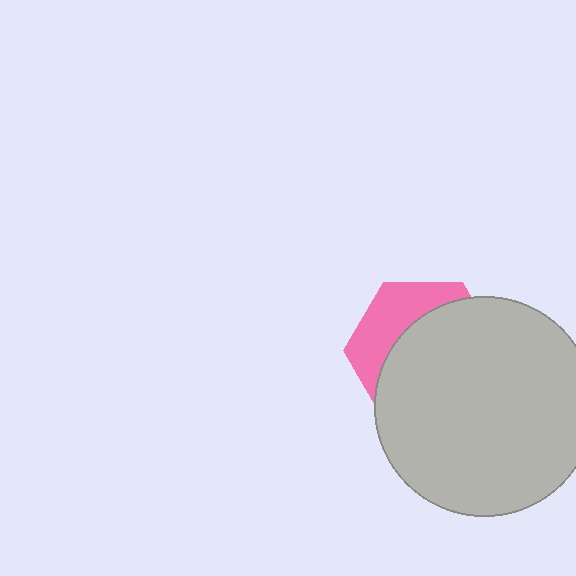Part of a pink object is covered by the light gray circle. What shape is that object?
It is a hexagon.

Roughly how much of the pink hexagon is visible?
A small part of it is visible (roughly 34%).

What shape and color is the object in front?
The object in front is a light gray circle.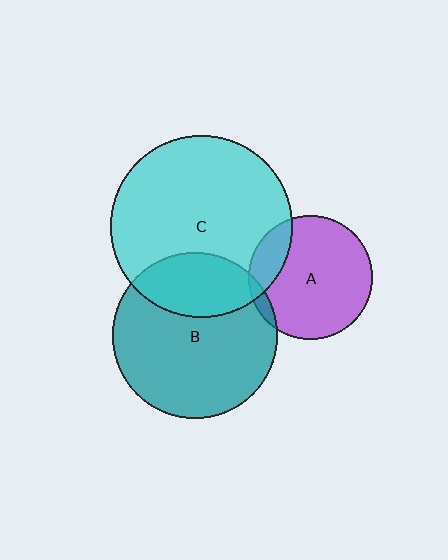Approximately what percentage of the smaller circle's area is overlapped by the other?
Approximately 15%.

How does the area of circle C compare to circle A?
Approximately 2.2 times.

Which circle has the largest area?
Circle C (cyan).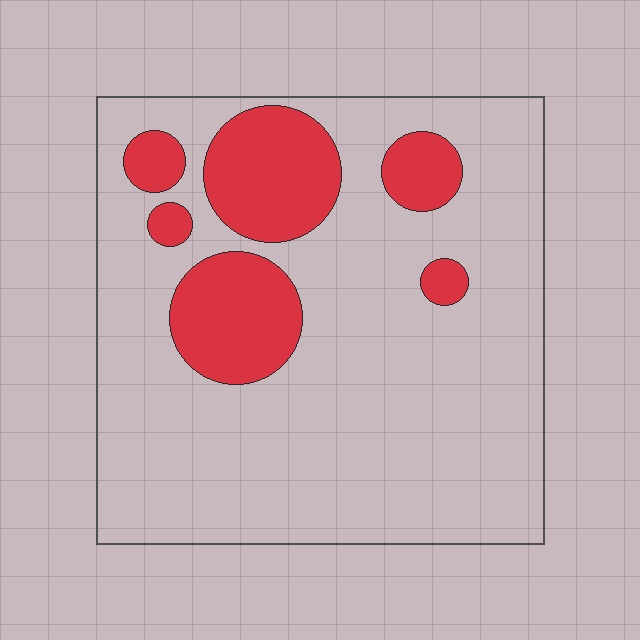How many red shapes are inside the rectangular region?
6.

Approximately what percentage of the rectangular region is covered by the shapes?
Approximately 20%.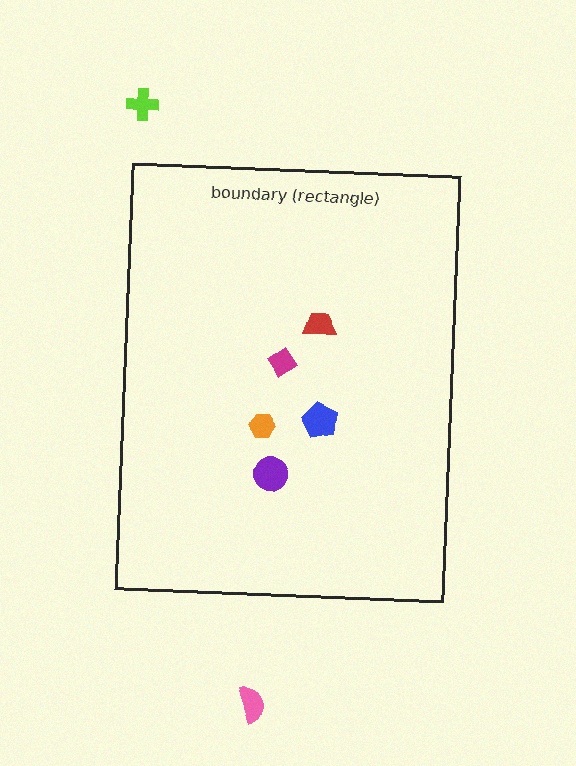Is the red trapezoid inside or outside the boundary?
Inside.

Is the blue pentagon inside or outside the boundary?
Inside.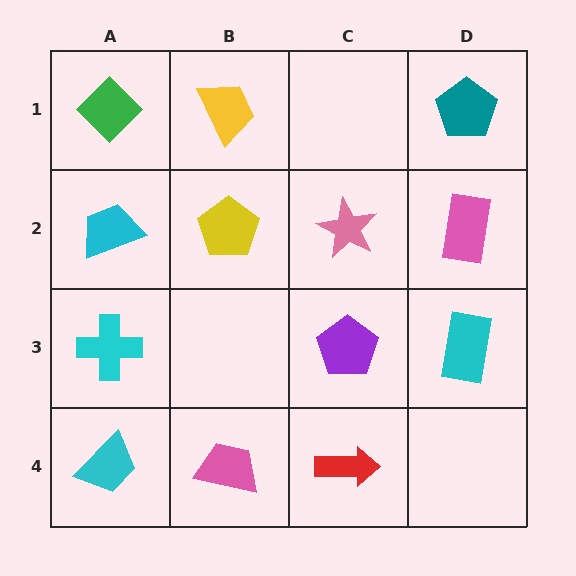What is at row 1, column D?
A teal pentagon.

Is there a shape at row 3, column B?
No, that cell is empty.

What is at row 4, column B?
A pink trapezoid.